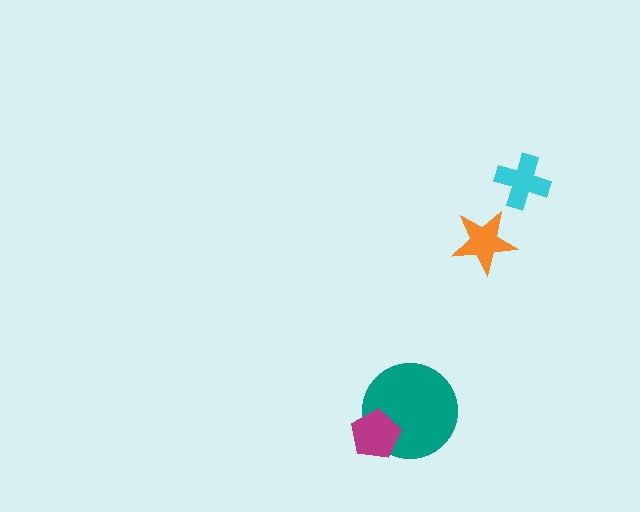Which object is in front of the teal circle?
The magenta pentagon is in front of the teal circle.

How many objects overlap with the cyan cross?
0 objects overlap with the cyan cross.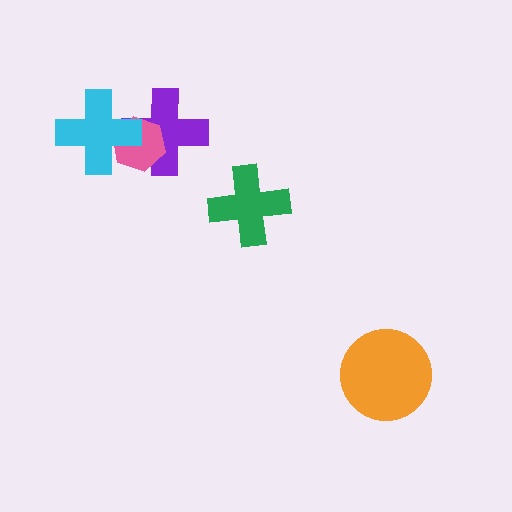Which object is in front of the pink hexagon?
The cyan cross is in front of the pink hexagon.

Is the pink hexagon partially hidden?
Yes, it is partially covered by another shape.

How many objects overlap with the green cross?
0 objects overlap with the green cross.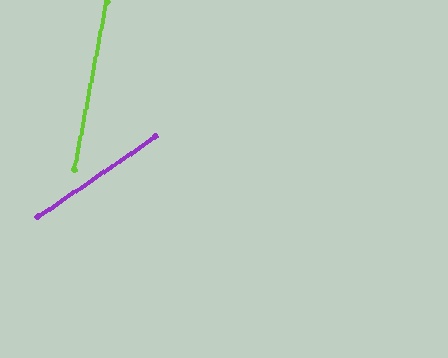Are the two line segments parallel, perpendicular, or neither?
Neither parallel nor perpendicular — they differ by about 44°.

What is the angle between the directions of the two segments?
Approximately 44 degrees.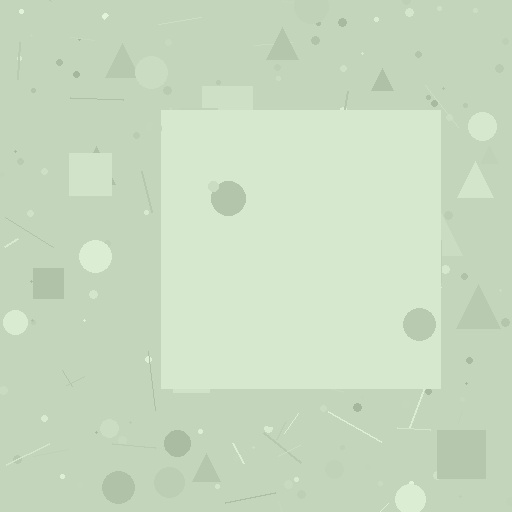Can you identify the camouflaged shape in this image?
The camouflaged shape is a square.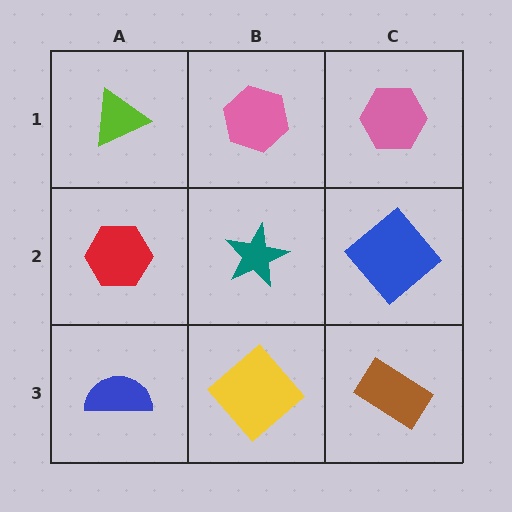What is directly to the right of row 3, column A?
A yellow diamond.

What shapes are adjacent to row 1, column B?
A teal star (row 2, column B), a lime triangle (row 1, column A), a pink hexagon (row 1, column C).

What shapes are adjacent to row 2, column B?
A pink hexagon (row 1, column B), a yellow diamond (row 3, column B), a red hexagon (row 2, column A), a blue diamond (row 2, column C).